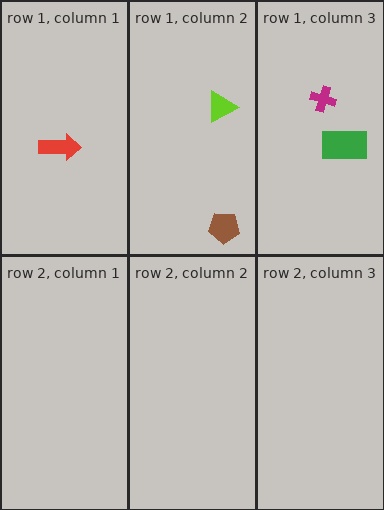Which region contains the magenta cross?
The row 1, column 3 region.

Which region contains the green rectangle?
The row 1, column 3 region.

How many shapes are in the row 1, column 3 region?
2.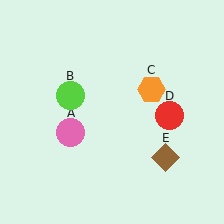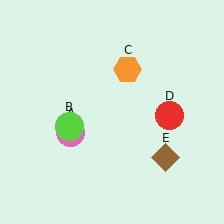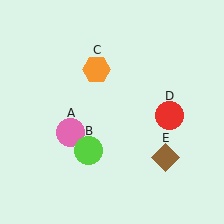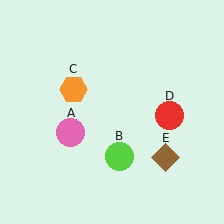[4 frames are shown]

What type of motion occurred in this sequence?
The lime circle (object B), orange hexagon (object C) rotated counterclockwise around the center of the scene.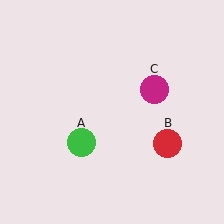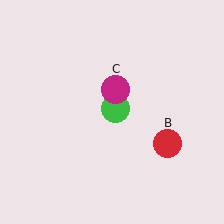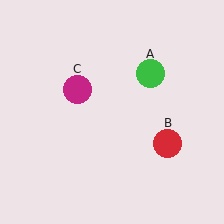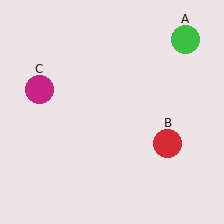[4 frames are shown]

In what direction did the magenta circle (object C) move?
The magenta circle (object C) moved left.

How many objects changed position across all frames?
2 objects changed position: green circle (object A), magenta circle (object C).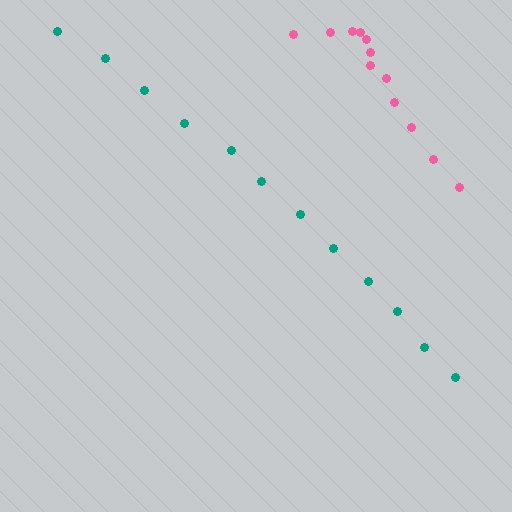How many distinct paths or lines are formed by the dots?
There are 2 distinct paths.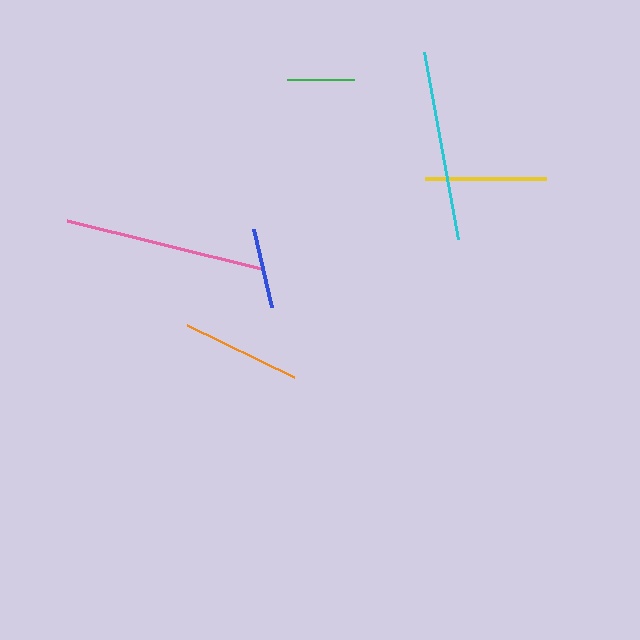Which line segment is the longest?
The pink line is the longest at approximately 199 pixels.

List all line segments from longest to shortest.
From longest to shortest: pink, cyan, yellow, orange, blue, green.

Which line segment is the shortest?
The green line is the shortest at approximately 66 pixels.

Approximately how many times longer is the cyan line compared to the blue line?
The cyan line is approximately 2.4 times the length of the blue line.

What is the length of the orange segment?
The orange segment is approximately 118 pixels long.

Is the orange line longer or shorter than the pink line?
The pink line is longer than the orange line.